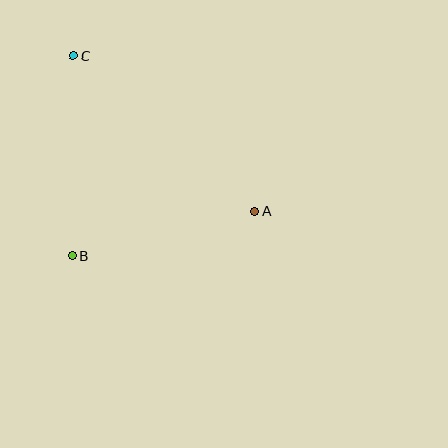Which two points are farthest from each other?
Points A and C are farthest from each other.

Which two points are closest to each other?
Points A and B are closest to each other.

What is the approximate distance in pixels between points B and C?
The distance between B and C is approximately 200 pixels.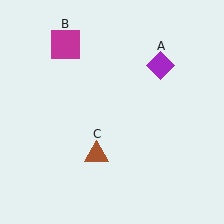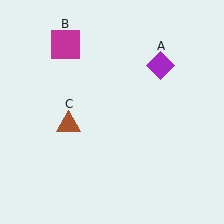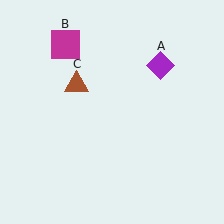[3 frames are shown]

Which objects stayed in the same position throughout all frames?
Purple diamond (object A) and magenta square (object B) remained stationary.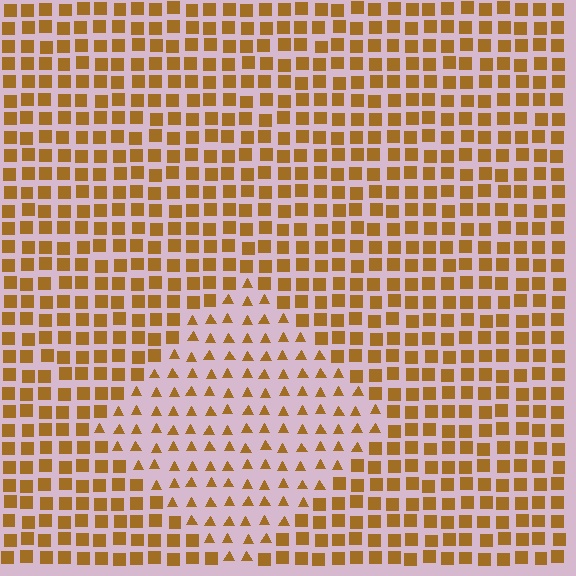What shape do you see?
I see a diamond.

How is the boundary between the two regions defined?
The boundary is defined by a change in element shape: triangles inside vs. squares outside. All elements share the same color and spacing.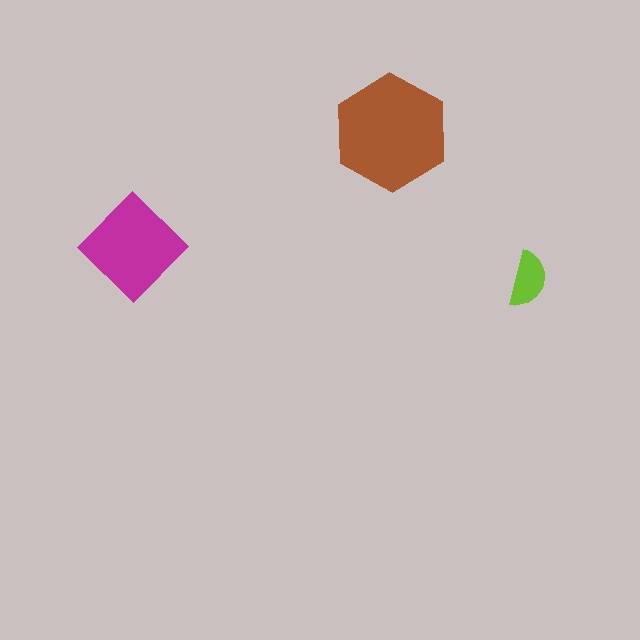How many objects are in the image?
There are 3 objects in the image.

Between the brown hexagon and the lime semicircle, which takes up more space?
The brown hexagon.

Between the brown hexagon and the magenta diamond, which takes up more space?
The brown hexagon.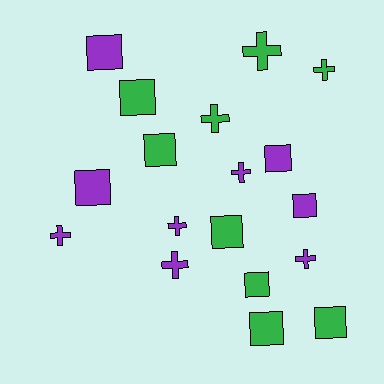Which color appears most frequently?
Green, with 9 objects.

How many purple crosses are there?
There are 5 purple crosses.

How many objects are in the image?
There are 18 objects.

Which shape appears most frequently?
Square, with 10 objects.